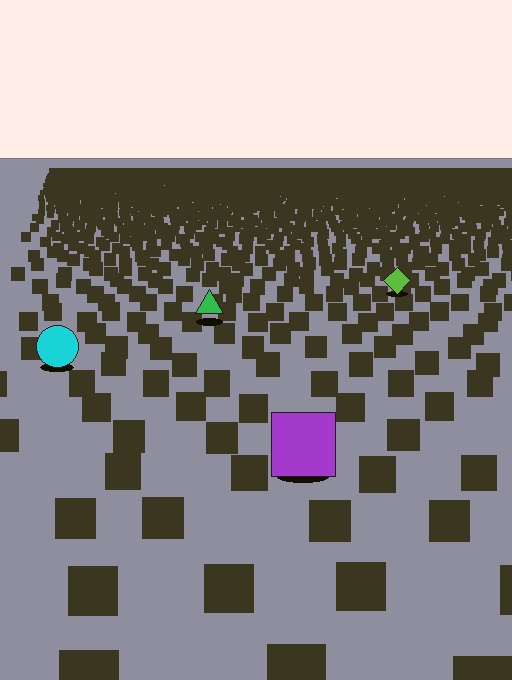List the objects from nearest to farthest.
From nearest to farthest: the purple square, the cyan circle, the green triangle, the lime diamond.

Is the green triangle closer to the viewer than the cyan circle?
No. The cyan circle is closer — you can tell from the texture gradient: the ground texture is coarser near it.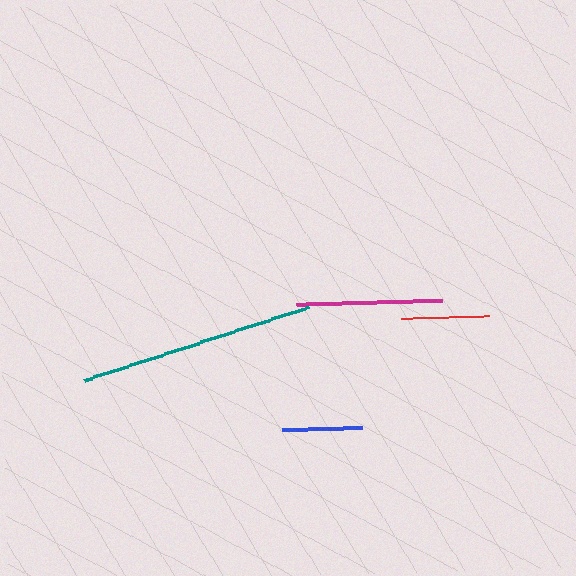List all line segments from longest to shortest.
From longest to shortest: teal, magenta, red, blue.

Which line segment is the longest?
The teal line is the longest at approximately 236 pixels.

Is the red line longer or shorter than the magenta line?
The magenta line is longer than the red line.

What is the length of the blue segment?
The blue segment is approximately 80 pixels long.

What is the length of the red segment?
The red segment is approximately 89 pixels long.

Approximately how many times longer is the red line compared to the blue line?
The red line is approximately 1.1 times the length of the blue line.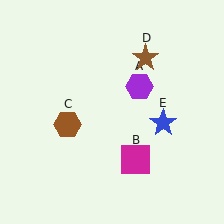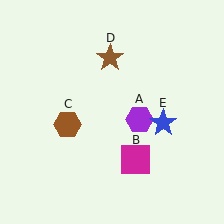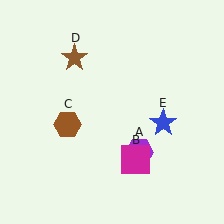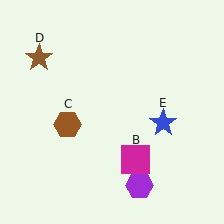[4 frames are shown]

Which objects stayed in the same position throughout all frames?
Magenta square (object B) and brown hexagon (object C) and blue star (object E) remained stationary.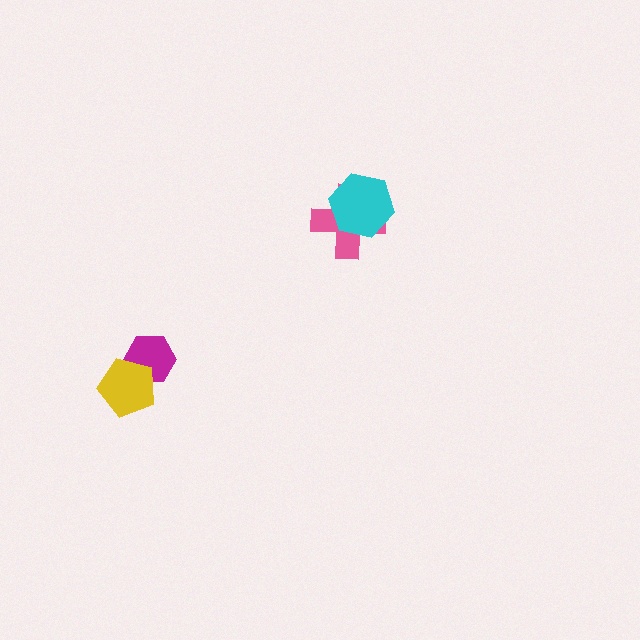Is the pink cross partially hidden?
Yes, it is partially covered by another shape.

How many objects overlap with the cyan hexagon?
1 object overlaps with the cyan hexagon.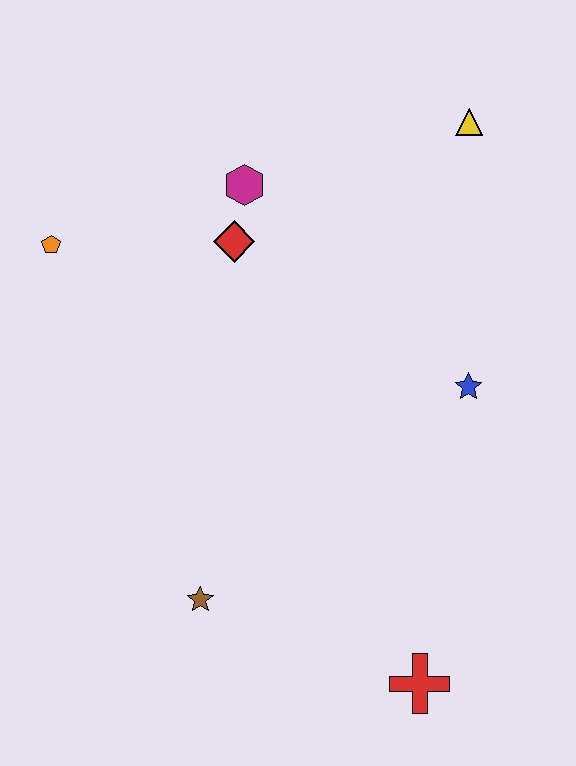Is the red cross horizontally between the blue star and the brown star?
Yes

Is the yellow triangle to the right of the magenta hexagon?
Yes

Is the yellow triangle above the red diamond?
Yes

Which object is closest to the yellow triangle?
The magenta hexagon is closest to the yellow triangle.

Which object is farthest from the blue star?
The orange pentagon is farthest from the blue star.